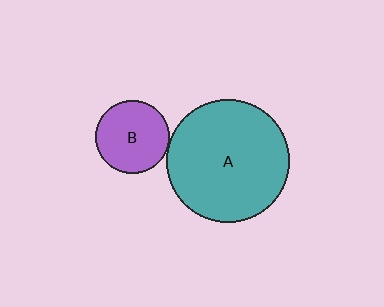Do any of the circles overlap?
No, none of the circles overlap.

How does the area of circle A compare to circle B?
Approximately 2.8 times.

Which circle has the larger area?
Circle A (teal).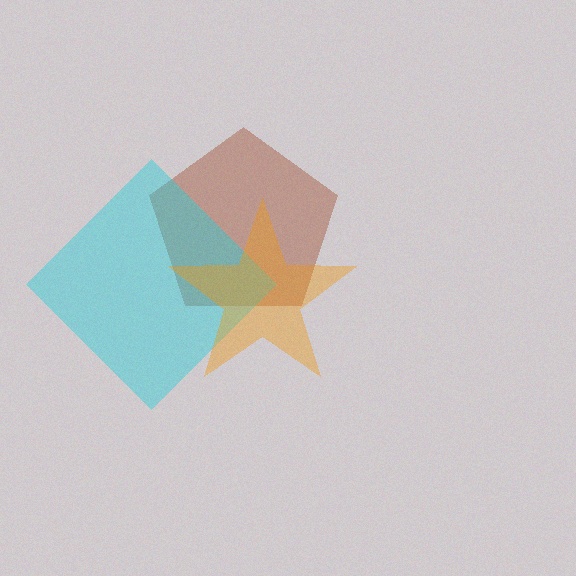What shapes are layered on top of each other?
The layered shapes are: a brown pentagon, a cyan diamond, an orange star.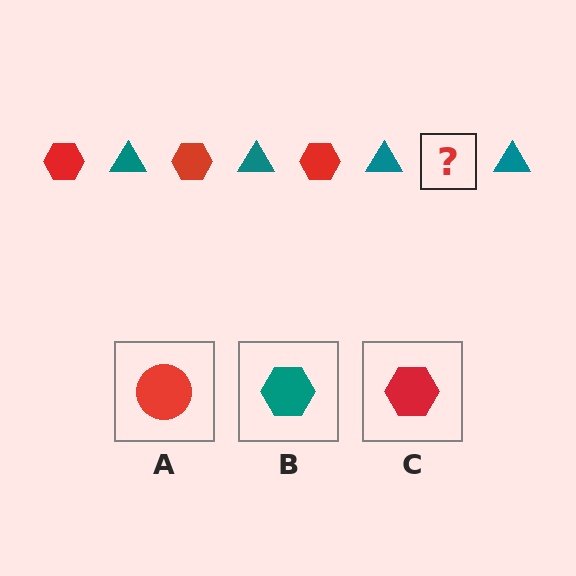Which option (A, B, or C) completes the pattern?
C.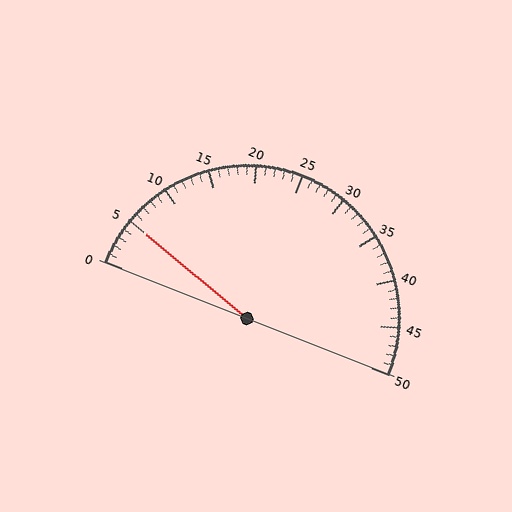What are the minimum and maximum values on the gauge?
The gauge ranges from 0 to 50.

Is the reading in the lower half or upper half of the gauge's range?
The reading is in the lower half of the range (0 to 50).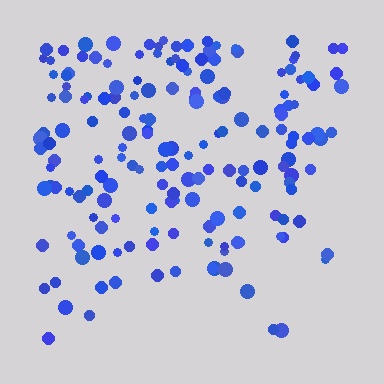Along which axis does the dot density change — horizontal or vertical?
Vertical.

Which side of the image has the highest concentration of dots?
The top.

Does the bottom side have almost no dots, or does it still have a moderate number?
Still a moderate number, just noticeably fewer than the top.